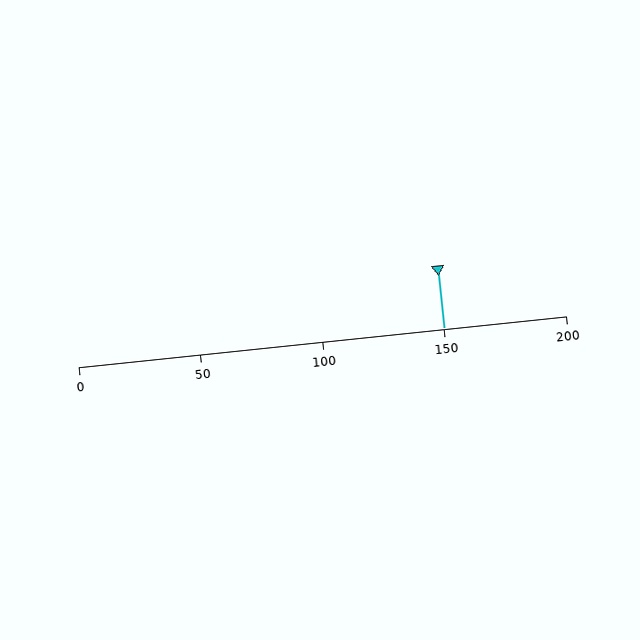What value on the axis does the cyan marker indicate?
The marker indicates approximately 150.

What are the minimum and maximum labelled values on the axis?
The axis runs from 0 to 200.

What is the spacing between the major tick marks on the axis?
The major ticks are spaced 50 apart.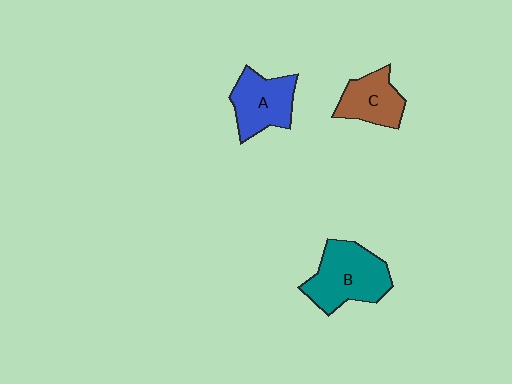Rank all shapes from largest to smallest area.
From largest to smallest: B (teal), A (blue), C (brown).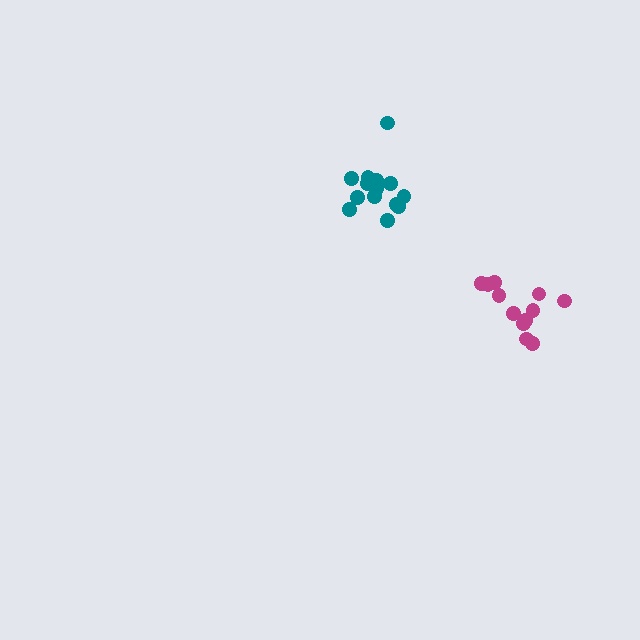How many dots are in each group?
Group 1: 14 dots, Group 2: 12 dots (26 total).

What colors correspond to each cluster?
The clusters are colored: teal, magenta.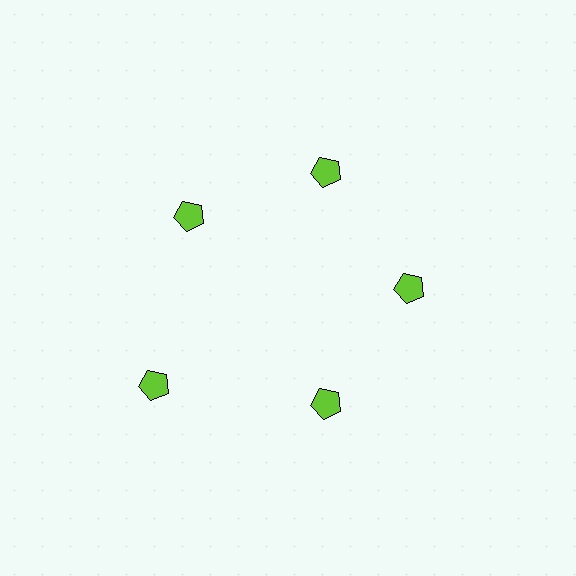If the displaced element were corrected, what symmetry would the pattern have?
It would have 5-fold rotational symmetry — the pattern would map onto itself every 72 degrees.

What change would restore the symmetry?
The symmetry would be restored by moving it inward, back onto the ring so that all 5 pentagons sit at equal angles and equal distance from the center.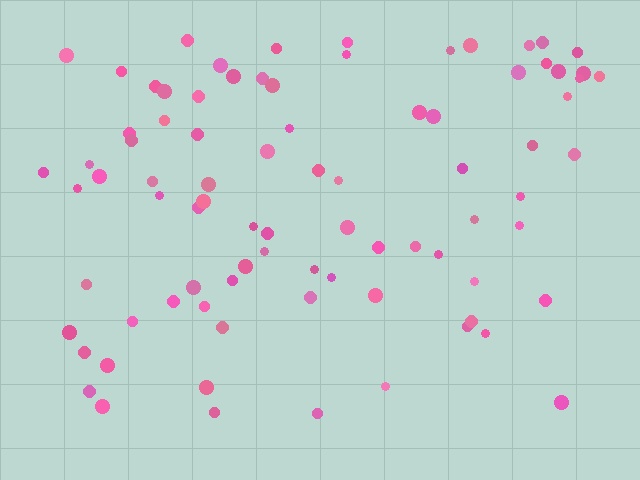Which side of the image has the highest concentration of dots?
The top.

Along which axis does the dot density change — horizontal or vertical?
Vertical.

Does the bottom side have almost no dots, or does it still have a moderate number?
Still a moderate number, just noticeably fewer than the top.